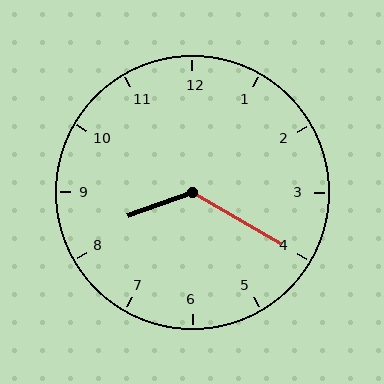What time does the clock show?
8:20.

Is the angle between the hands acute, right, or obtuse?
It is obtuse.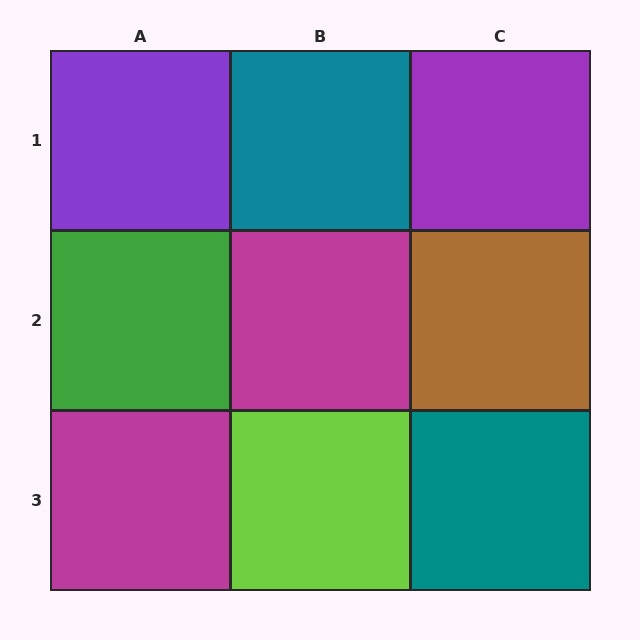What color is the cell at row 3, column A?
Magenta.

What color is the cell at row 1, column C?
Purple.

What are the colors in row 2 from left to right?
Green, magenta, brown.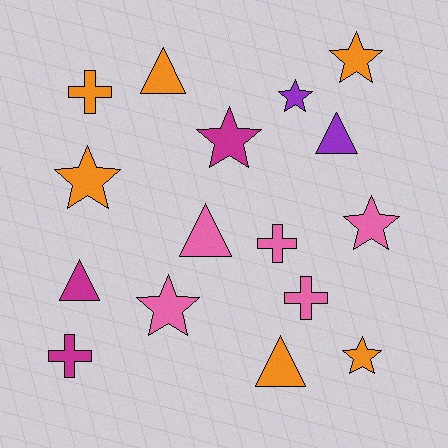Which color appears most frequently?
Orange, with 6 objects.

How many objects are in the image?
There are 16 objects.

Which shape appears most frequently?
Star, with 7 objects.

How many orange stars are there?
There are 3 orange stars.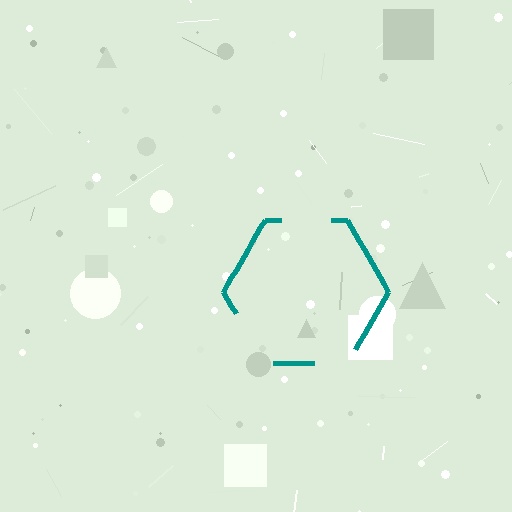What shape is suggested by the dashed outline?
The dashed outline suggests a hexagon.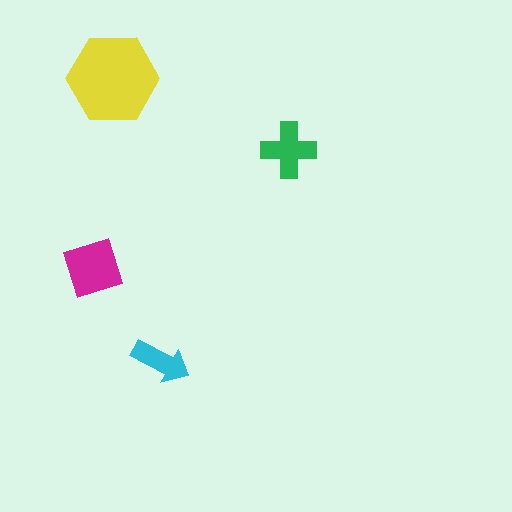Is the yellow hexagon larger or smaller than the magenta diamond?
Larger.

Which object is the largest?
The yellow hexagon.